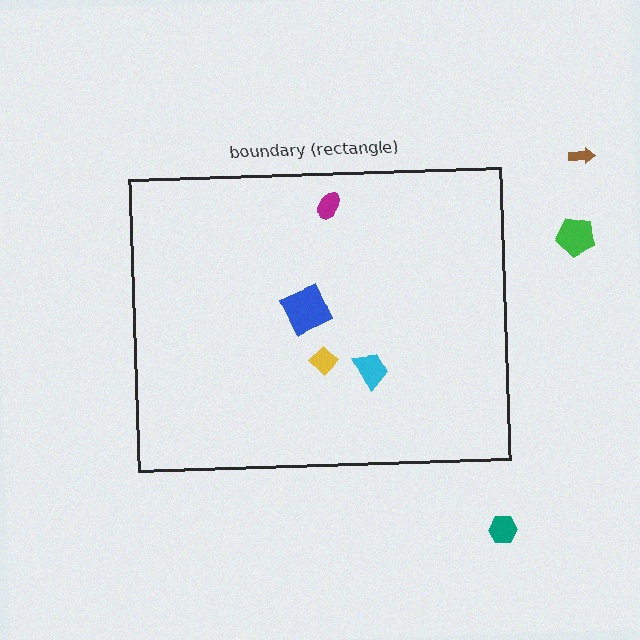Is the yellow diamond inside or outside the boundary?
Inside.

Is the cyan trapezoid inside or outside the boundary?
Inside.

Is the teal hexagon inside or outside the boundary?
Outside.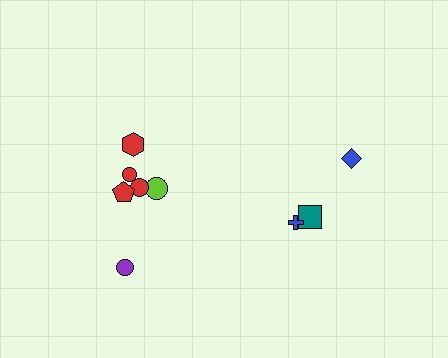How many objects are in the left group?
There are 6 objects.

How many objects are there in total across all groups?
There are 9 objects.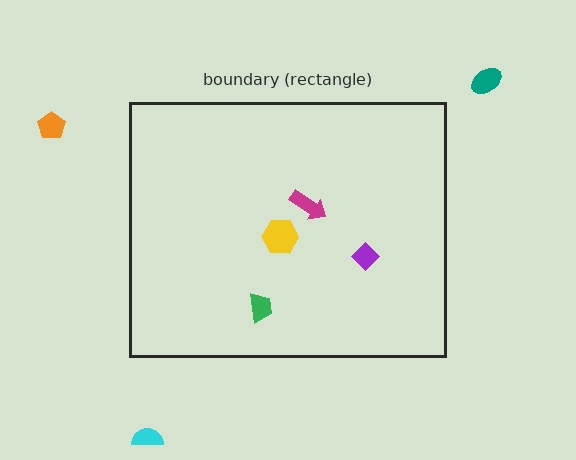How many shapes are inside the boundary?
4 inside, 3 outside.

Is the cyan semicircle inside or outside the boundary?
Outside.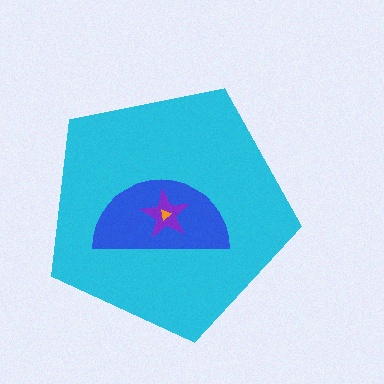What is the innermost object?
The orange triangle.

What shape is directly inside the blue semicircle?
The purple star.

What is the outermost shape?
The cyan pentagon.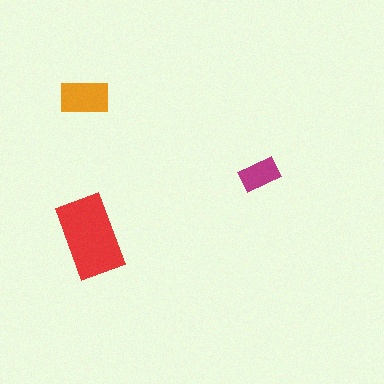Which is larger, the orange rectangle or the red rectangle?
The red one.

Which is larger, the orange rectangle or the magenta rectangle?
The orange one.